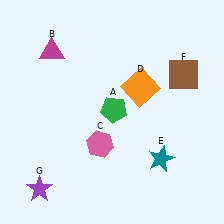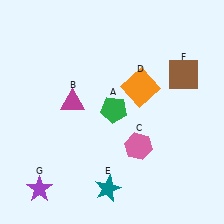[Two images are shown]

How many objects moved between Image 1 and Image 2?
3 objects moved between the two images.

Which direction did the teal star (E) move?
The teal star (E) moved left.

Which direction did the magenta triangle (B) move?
The magenta triangle (B) moved down.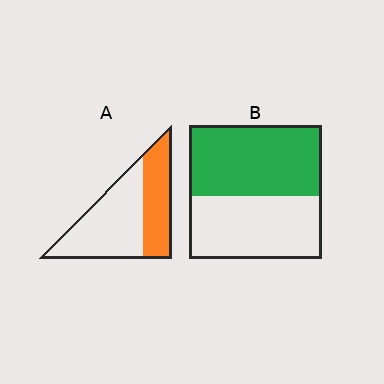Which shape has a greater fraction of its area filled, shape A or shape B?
Shape B.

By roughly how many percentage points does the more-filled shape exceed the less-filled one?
By roughly 15 percentage points (B over A).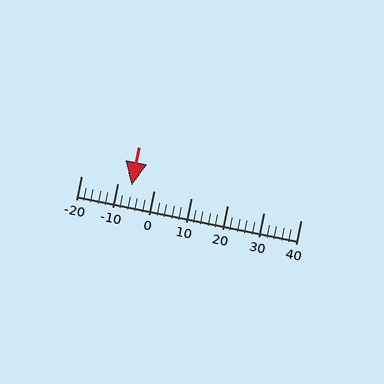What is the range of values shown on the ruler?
The ruler shows values from -20 to 40.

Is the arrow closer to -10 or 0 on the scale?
The arrow is closer to -10.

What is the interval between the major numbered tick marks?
The major tick marks are spaced 10 units apart.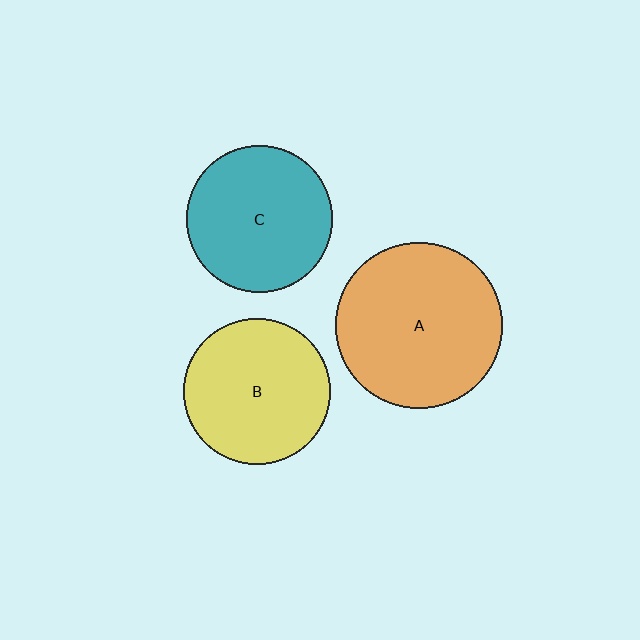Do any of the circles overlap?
No, none of the circles overlap.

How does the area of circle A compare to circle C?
Approximately 1.3 times.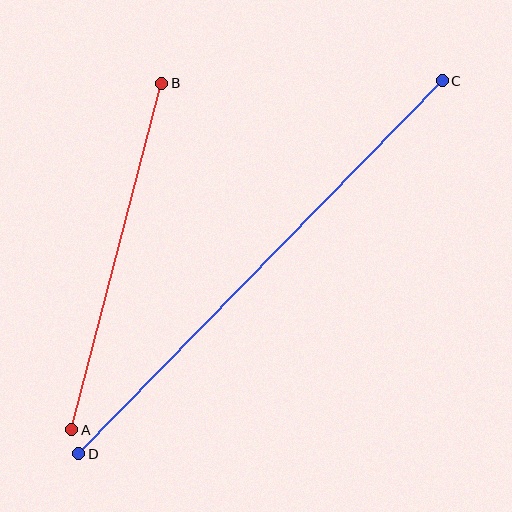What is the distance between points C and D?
The distance is approximately 521 pixels.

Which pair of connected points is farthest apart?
Points C and D are farthest apart.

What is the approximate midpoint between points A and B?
The midpoint is at approximately (117, 257) pixels.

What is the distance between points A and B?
The distance is approximately 358 pixels.